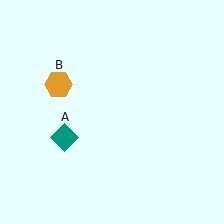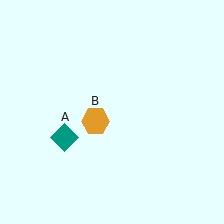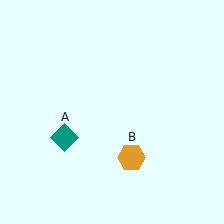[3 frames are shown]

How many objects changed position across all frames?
1 object changed position: orange hexagon (object B).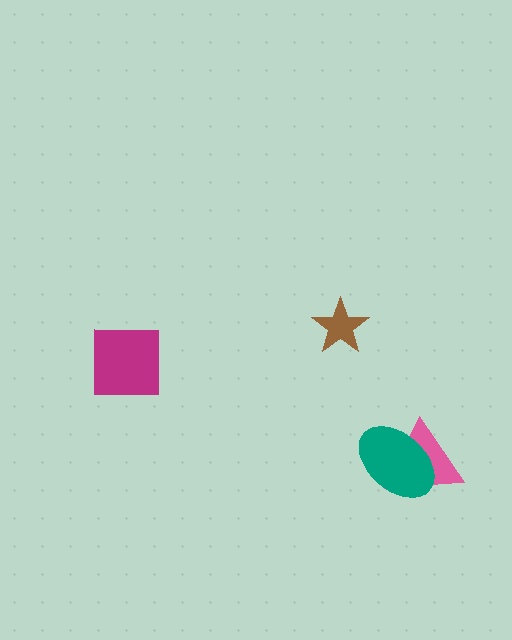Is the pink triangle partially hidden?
Yes, it is partially covered by another shape.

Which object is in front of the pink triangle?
The teal ellipse is in front of the pink triangle.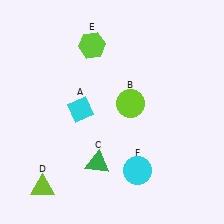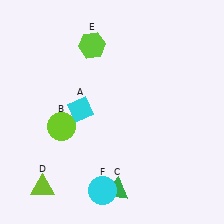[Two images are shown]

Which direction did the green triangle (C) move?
The green triangle (C) moved down.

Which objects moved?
The objects that moved are: the lime circle (B), the green triangle (C), the cyan circle (F).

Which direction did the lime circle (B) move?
The lime circle (B) moved left.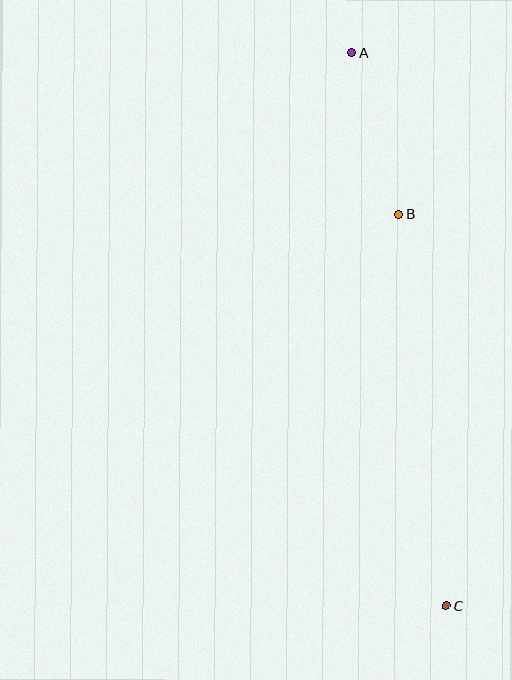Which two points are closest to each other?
Points A and B are closest to each other.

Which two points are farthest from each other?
Points A and C are farthest from each other.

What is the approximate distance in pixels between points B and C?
The distance between B and C is approximately 394 pixels.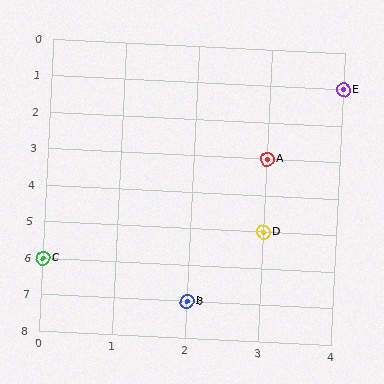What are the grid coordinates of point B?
Point B is at grid coordinates (2, 7).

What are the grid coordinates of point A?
Point A is at grid coordinates (3, 3).